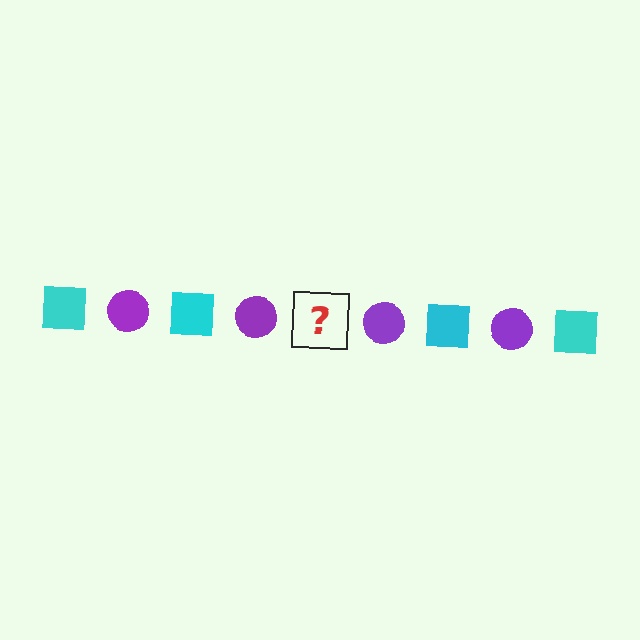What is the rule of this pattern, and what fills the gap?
The rule is that the pattern alternates between cyan square and purple circle. The gap should be filled with a cyan square.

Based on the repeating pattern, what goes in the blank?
The blank should be a cyan square.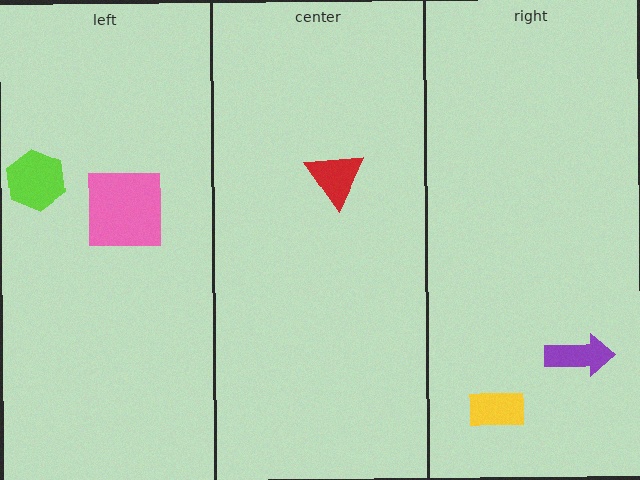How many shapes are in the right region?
2.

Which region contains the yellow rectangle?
The right region.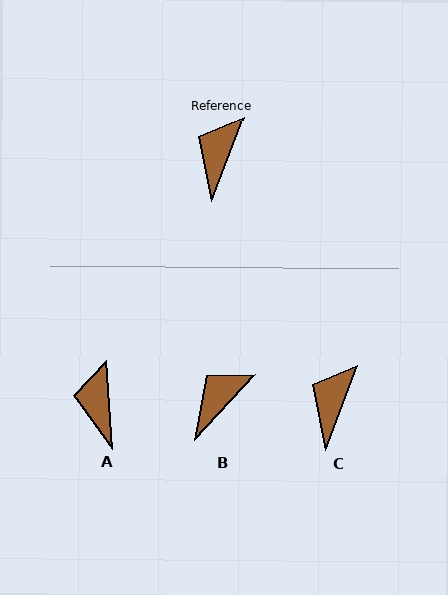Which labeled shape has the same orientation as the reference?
C.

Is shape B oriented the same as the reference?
No, it is off by about 22 degrees.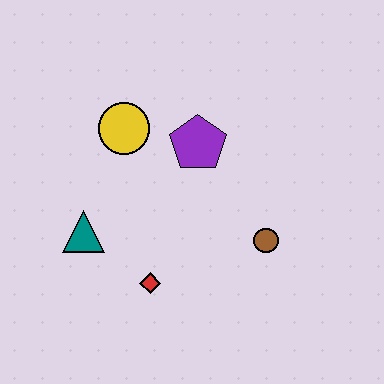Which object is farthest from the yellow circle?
The brown circle is farthest from the yellow circle.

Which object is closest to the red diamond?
The teal triangle is closest to the red diamond.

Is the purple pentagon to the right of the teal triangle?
Yes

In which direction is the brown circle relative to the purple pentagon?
The brown circle is below the purple pentagon.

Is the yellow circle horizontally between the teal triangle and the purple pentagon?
Yes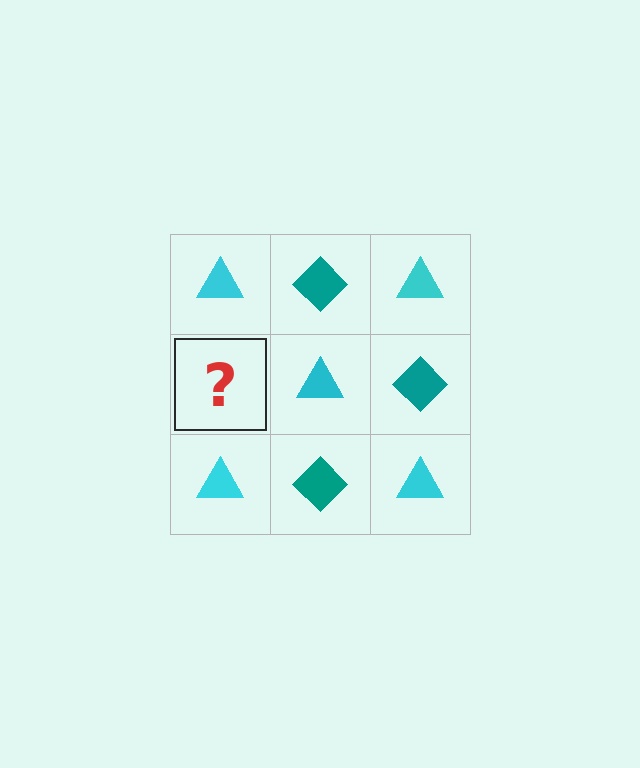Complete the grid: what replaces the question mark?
The question mark should be replaced with a teal diamond.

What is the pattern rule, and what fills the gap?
The rule is that it alternates cyan triangle and teal diamond in a checkerboard pattern. The gap should be filled with a teal diamond.